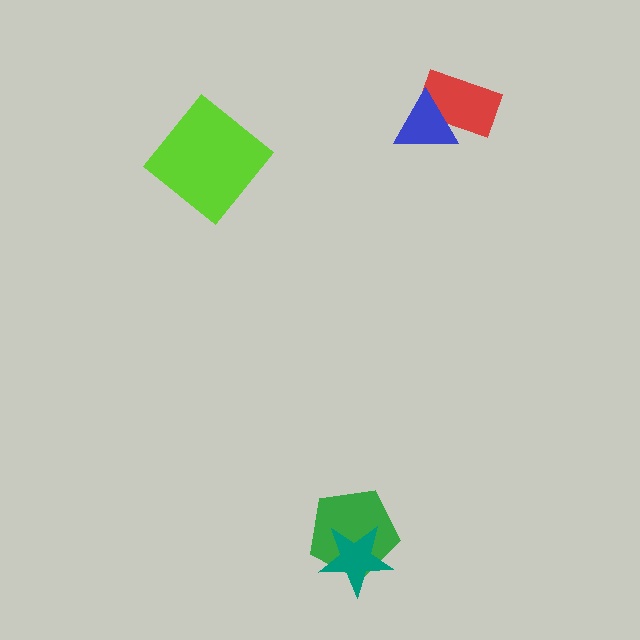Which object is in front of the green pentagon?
The teal star is in front of the green pentagon.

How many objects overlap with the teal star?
1 object overlaps with the teal star.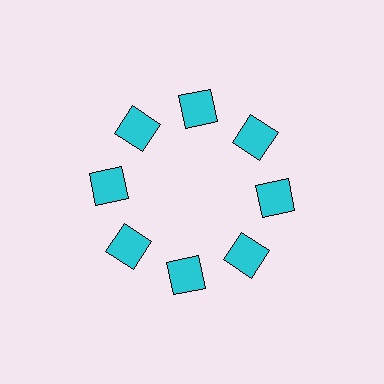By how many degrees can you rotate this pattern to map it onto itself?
The pattern maps onto itself every 45 degrees of rotation.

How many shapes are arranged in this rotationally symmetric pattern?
There are 8 shapes, arranged in 8 groups of 1.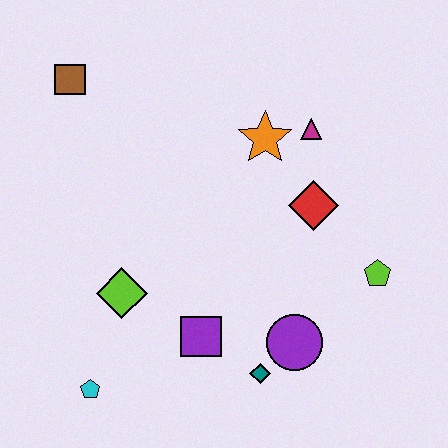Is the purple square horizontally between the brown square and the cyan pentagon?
No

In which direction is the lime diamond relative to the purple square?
The lime diamond is to the left of the purple square.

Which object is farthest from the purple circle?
The brown square is farthest from the purple circle.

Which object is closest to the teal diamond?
The purple circle is closest to the teal diamond.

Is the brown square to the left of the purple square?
Yes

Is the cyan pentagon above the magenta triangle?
No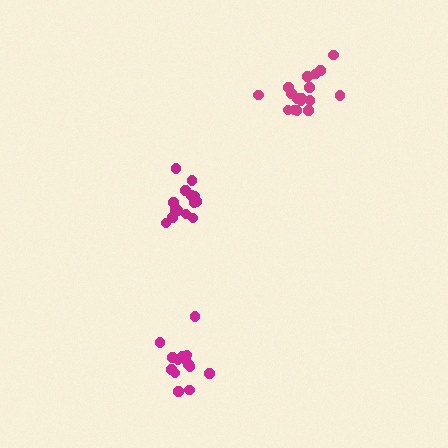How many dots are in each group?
Group 1: 14 dots, Group 2: 17 dots, Group 3: 14 dots (45 total).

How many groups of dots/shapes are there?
There are 3 groups.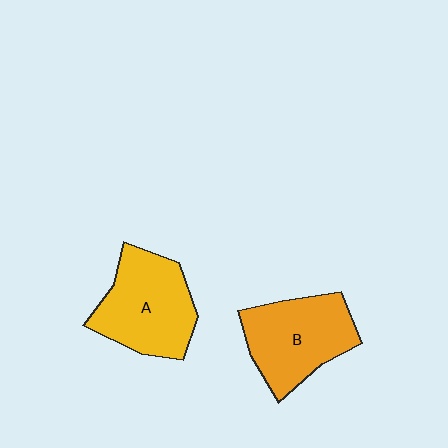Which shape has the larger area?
Shape A (yellow).